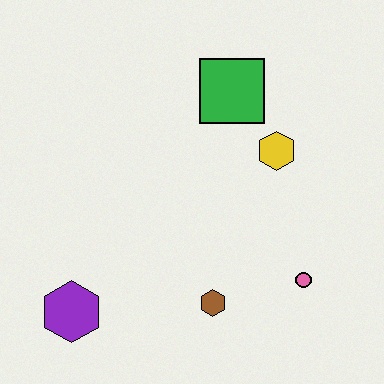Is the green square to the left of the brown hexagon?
No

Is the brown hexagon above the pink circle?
No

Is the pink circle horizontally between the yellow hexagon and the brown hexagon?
No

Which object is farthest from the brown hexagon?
The green square is farthest from the brown hexagon.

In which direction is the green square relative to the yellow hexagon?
The green square is above the yellow hexagon.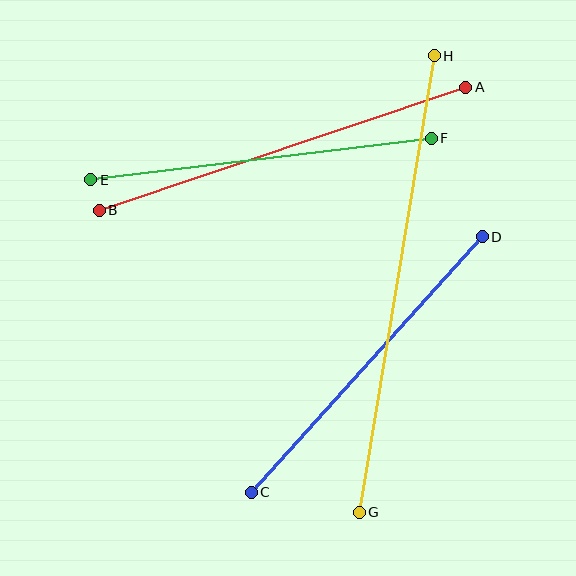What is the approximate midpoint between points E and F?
The midpoint is at approximately (261, 159) pixels.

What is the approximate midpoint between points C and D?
The midpoint is at approximately (367, 365) pixels.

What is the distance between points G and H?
The distance is approximately 462 pixels.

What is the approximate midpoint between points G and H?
The midpoint is at approximately (397, 284) pixels.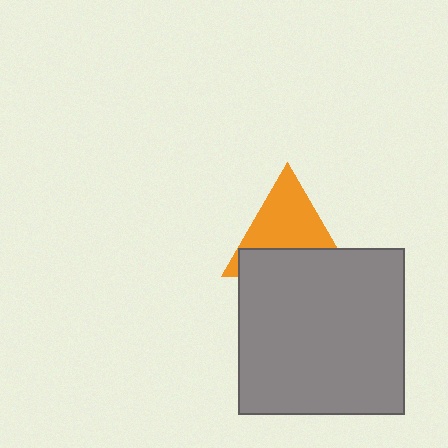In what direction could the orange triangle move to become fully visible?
The orange triangle could move up. That would shift it out from behind the gray square entirely.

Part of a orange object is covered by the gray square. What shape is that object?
It is a triangle.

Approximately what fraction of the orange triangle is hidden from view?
Roughly 42% of the orange triangle is hidden behind the gray square.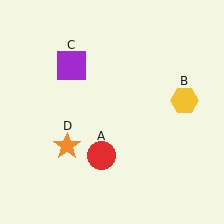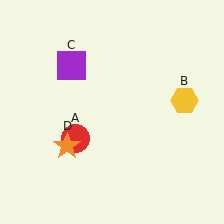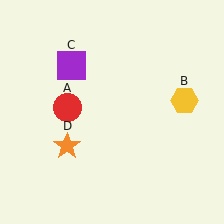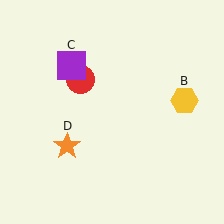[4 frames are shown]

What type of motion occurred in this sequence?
The red circle (object A) rotated clockwise around the center of the scene.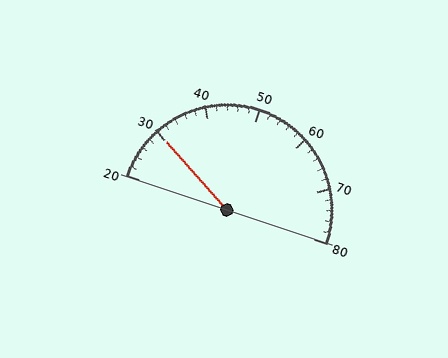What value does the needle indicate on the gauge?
The needle indicates approximately 30.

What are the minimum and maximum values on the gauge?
The gauge ranges from 20 to 80.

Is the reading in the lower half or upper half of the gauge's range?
The reading is in the lower half of the range (20 to 80).